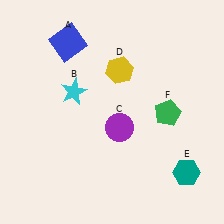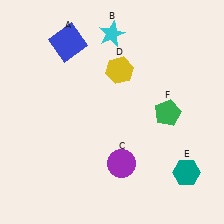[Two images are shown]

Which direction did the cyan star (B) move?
The cyan star (B) moved up.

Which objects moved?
The objects that moved are: the cyan star (B), the purple circle (C).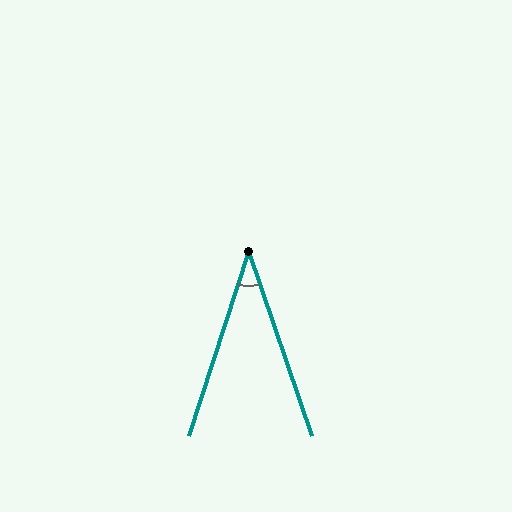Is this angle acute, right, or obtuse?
It is acute.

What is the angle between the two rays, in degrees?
Approximately 37 degrees.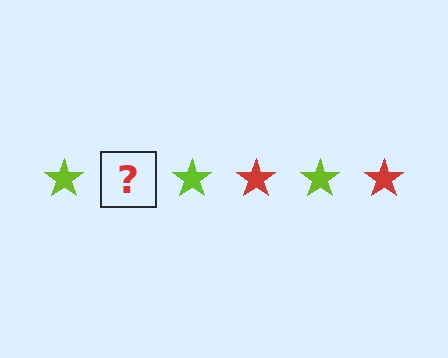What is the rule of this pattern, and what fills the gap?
The rule is that the pattern cycles through lime, red stars. The gap should be filled with a red star.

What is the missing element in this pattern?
The missing element is a red star.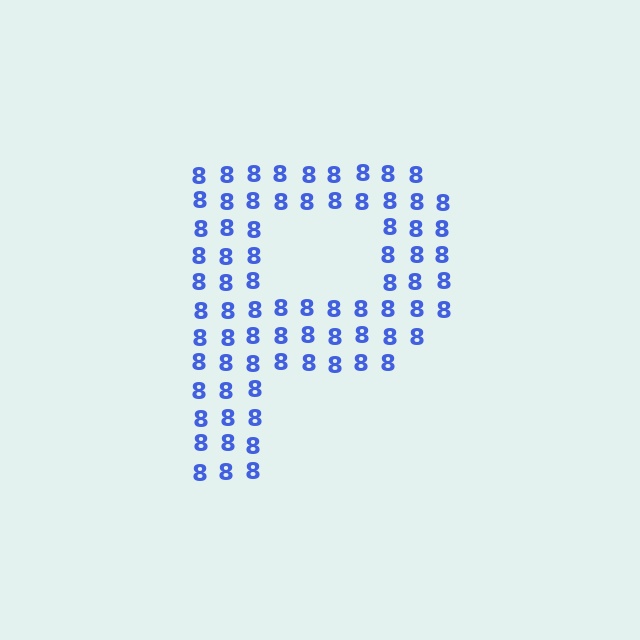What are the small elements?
The small elements are digit 8's.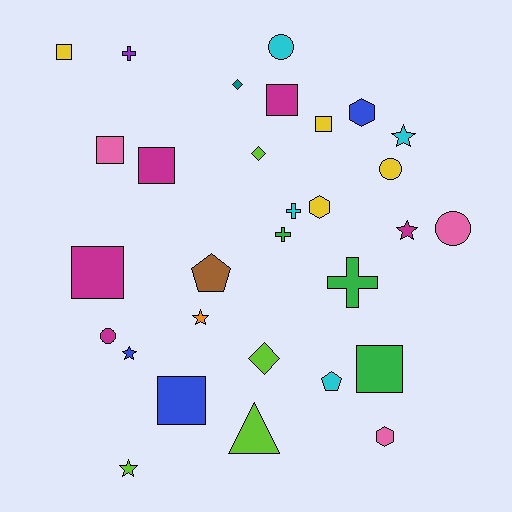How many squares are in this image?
There are 8 squares.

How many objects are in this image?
There are 30 objects.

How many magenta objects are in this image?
There are 5 magenta objects.